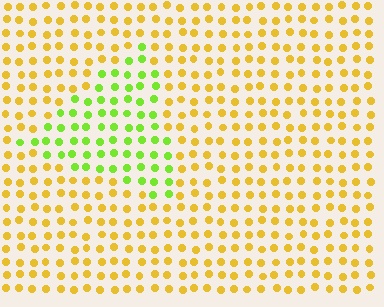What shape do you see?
I see a triangle.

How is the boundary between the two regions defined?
The boundary is defined purely by a slight shift in hue (about 50 degrees). Spacing, size, and orientation are identical on both sides.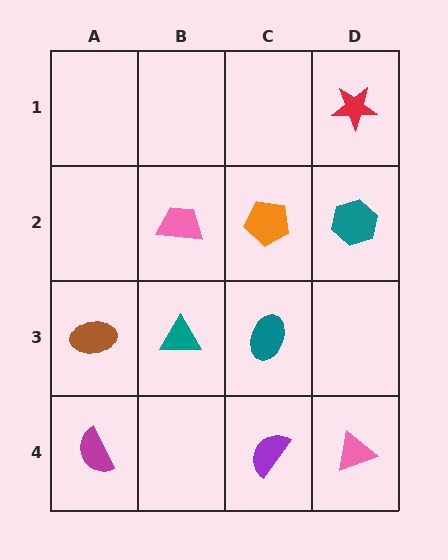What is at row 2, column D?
A teal hexagon.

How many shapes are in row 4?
3 shapes.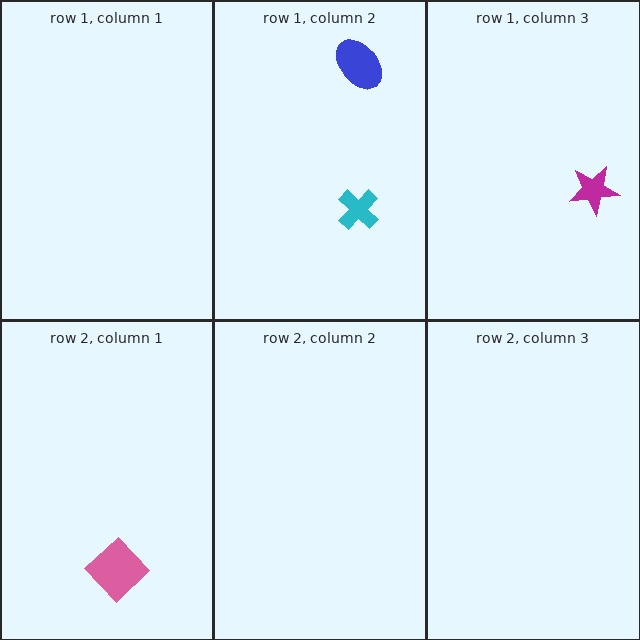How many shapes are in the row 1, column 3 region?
1.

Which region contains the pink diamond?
The row 2, column 1 region.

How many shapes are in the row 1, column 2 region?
2.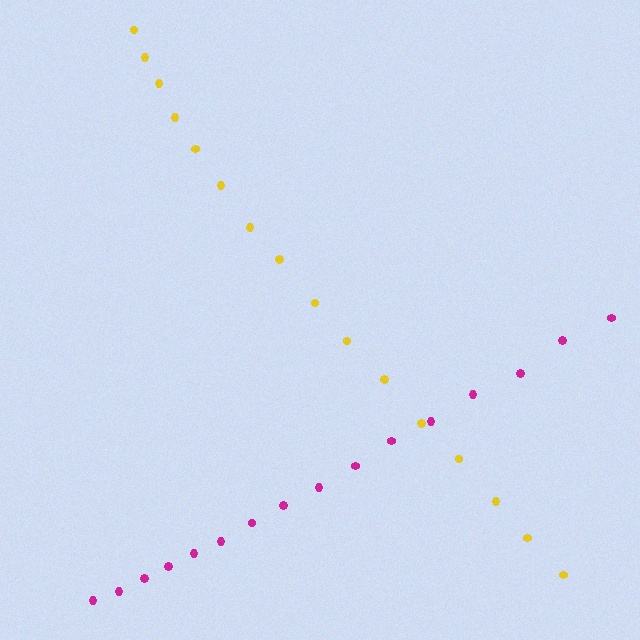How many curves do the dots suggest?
There are 2 distinct paths.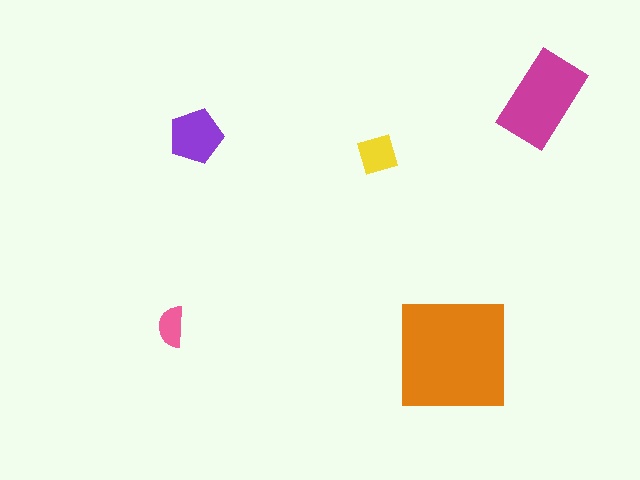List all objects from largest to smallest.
The orange square, the magenta rectangle, the purple pentagon, the yellow diamond, the pink semicircle.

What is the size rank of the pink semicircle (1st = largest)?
5th.